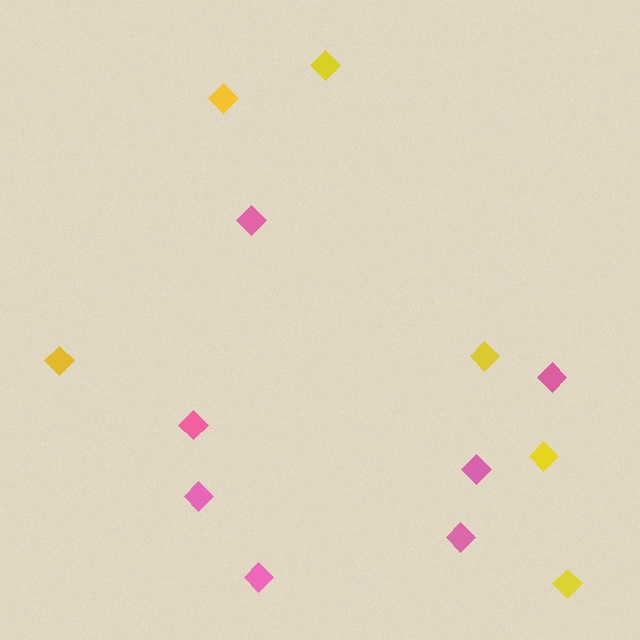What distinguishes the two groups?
There are 2 groups: one group of yellow diamonds (6) and one group of pink diamonds (7).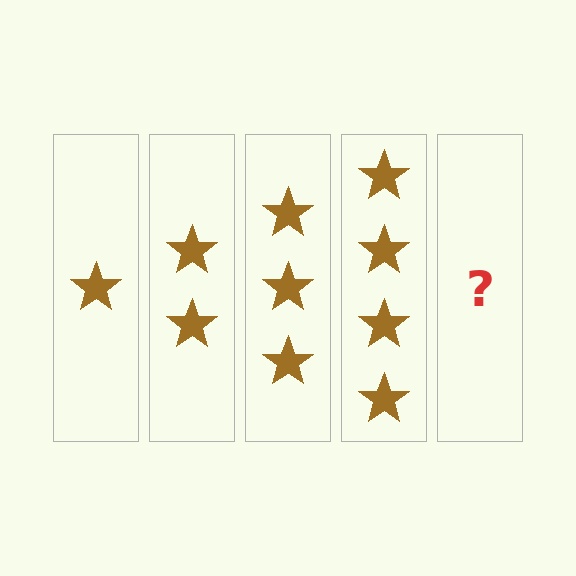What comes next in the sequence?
The next element should be 5 stars.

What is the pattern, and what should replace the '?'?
The pattern is that each step adds one more star. The '?' should be 5 stars.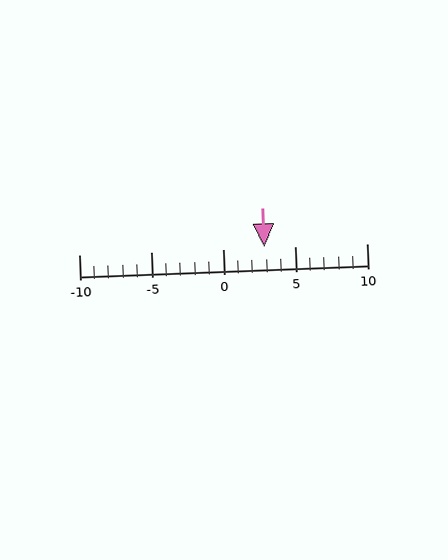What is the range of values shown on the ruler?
The ruler shows values from -10 to 10.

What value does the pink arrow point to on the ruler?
The pink arrow points to approximately 3.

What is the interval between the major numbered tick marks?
The major tick marks are spaced 5 units apart.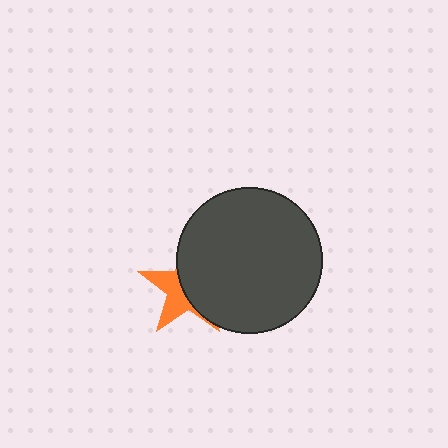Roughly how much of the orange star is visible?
A small part of it is visible (roughly 41%).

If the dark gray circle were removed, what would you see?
You would see the complete orange star.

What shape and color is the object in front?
The object in front is a dark gray circle.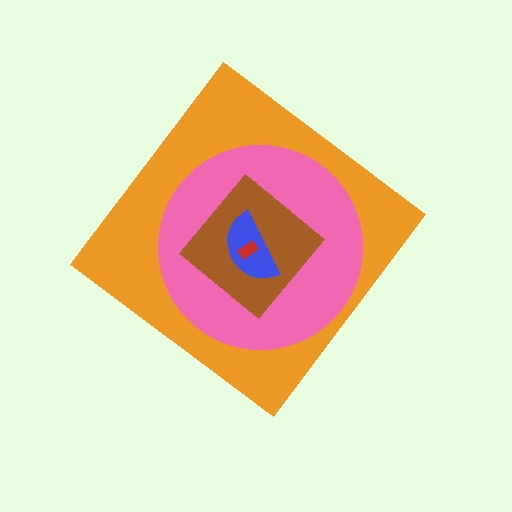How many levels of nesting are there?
5.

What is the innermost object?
The red rectangle.